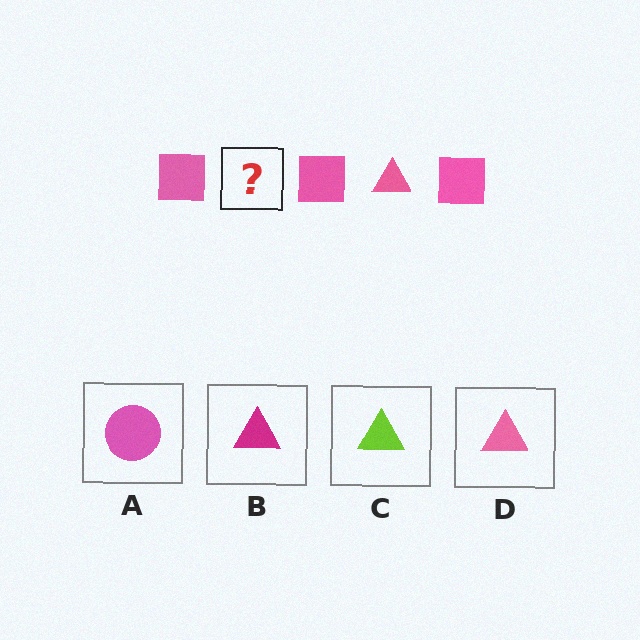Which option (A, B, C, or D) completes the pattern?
D.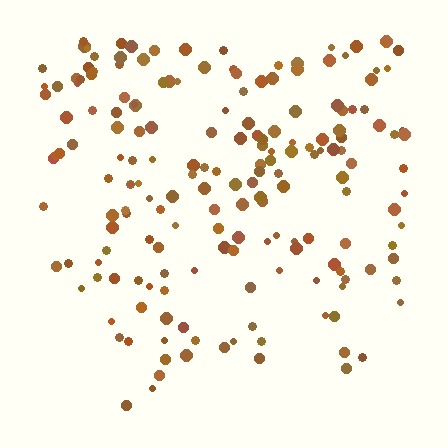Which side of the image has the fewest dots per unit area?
The bottom.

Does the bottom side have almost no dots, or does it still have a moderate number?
Still a moderate number, just noticeably fewer than the top.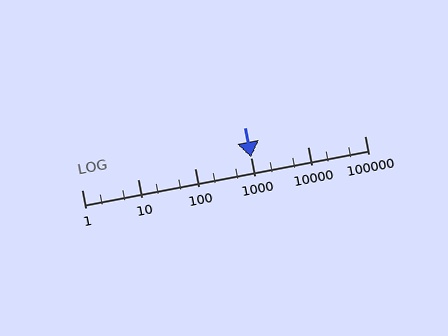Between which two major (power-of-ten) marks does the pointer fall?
The pointer is between 1000 and 10000.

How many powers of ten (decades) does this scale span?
The scale spans 5 decades, from 1 to 100000.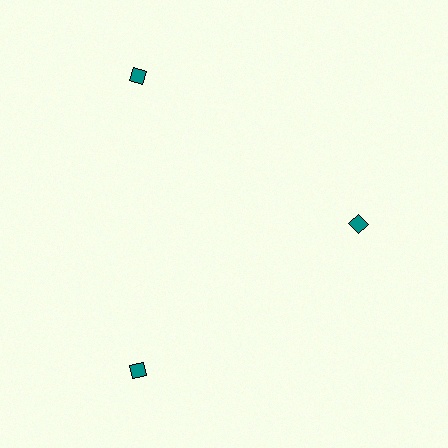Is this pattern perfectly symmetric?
No. The 3 teal diamonds are arranged in a ring, but one element near the 3 o'clock position is pulled inward toward the center, breaking the 3-fold rotational symmetry.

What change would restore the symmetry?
The symmetry would be restored by moving it outward, back onto the ring so that all 3 diamonds sit at equal angles and equal distance from the center.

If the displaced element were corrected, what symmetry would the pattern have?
It would have 3-fold rotational symmetry — the pattern would map onto itself every 120 degrees.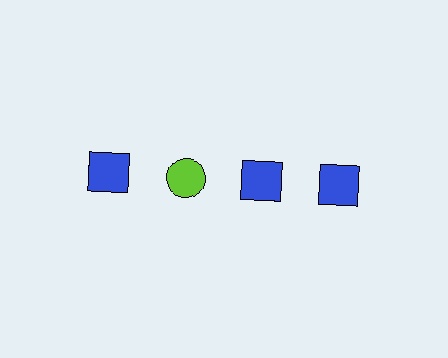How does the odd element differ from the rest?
It differs in both color (lime instead of blue) and shape (circle instead of square).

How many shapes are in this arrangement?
There are 4 shapes arranged in a grid pattern.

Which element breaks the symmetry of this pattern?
The lime circle in the top row, second from left column breaks the symmetry. All other shapes are blue squares.